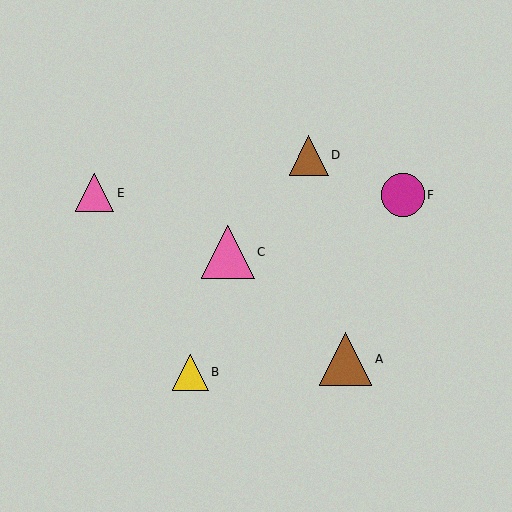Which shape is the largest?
The pink triangle (labeled C) is the largest.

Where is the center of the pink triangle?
The center of the pink triangle is at (228, 252).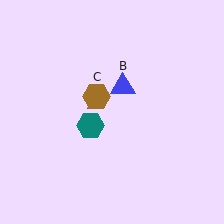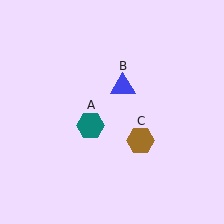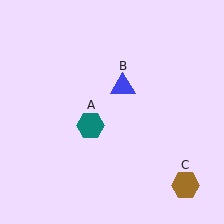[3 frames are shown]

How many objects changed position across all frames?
1 object changed position: brown hexagon (object C).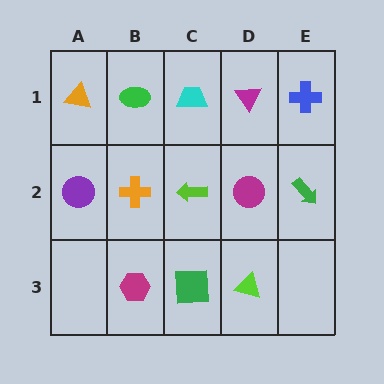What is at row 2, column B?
An orange cross.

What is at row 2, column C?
A lime arrow.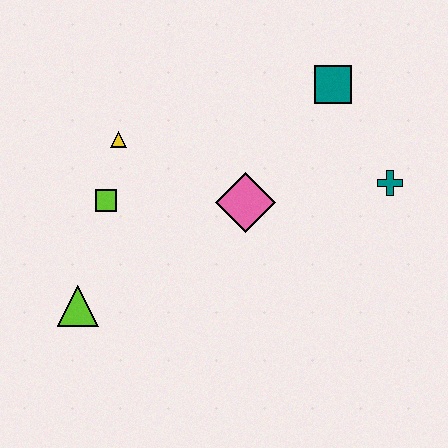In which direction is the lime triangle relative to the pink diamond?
The lime triangle is to the left of the pink diamond.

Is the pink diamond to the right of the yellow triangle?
Yes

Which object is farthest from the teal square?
The lime triangle is farthest from the teal square.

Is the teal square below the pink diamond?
No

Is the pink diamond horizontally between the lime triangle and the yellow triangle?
No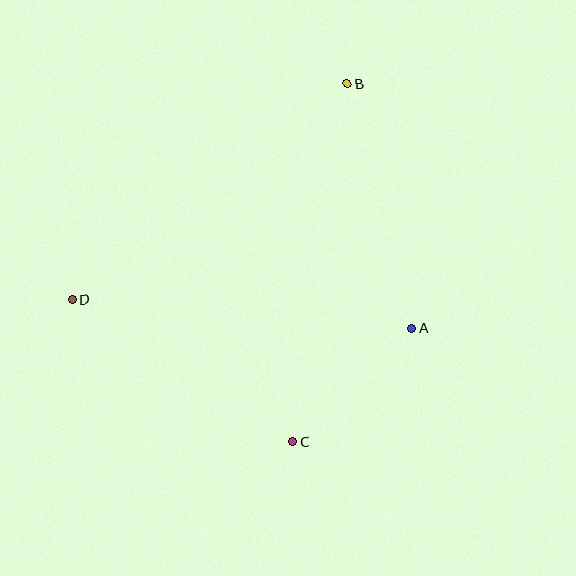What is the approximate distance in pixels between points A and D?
The distance between A and D is approximately 341 pixels.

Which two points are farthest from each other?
Points B and C are farthest from each other.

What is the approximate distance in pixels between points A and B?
The distance between A and B is approximately 253 pixels.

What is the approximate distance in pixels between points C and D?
The distance between C and D is approximately 262 pixels.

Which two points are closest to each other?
Points A and C are closest to each other.